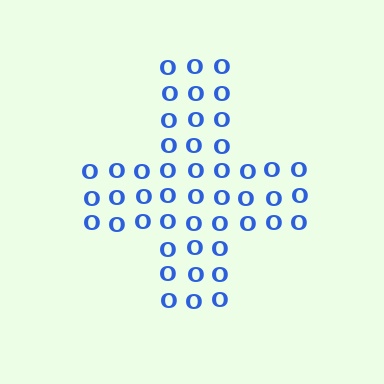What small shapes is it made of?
It is made of small letter O's.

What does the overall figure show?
The overall figure shows a cross.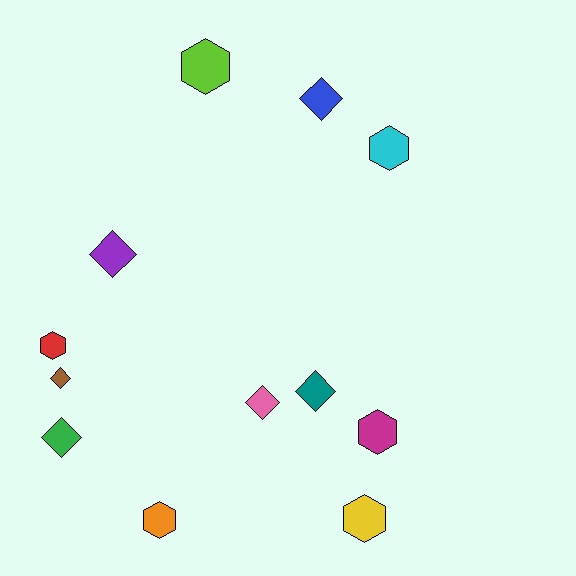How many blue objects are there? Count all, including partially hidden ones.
There is 1 blue object.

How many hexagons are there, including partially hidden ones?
There are 6 hexagons.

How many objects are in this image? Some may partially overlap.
There are 12 objects.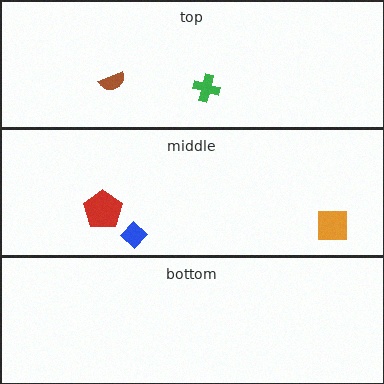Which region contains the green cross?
The top region.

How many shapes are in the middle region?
3.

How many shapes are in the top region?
2.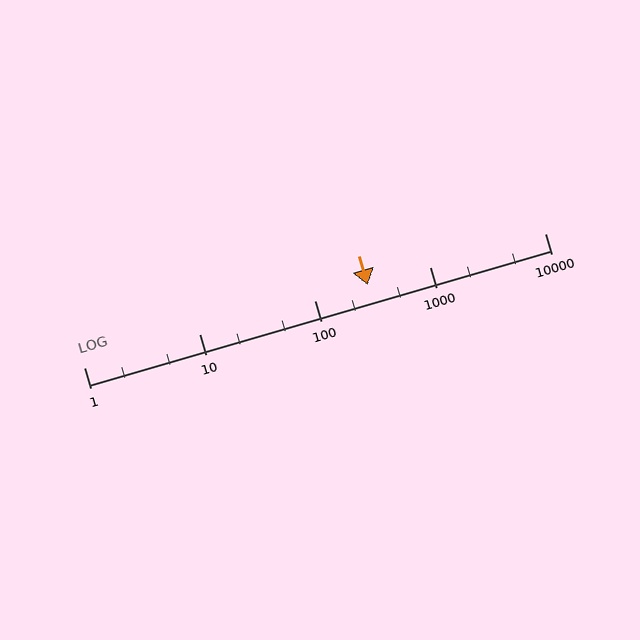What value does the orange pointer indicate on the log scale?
The pointer indicates approximately 290.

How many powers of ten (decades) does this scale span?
The scale spans 4 decades, from 1 to 10000.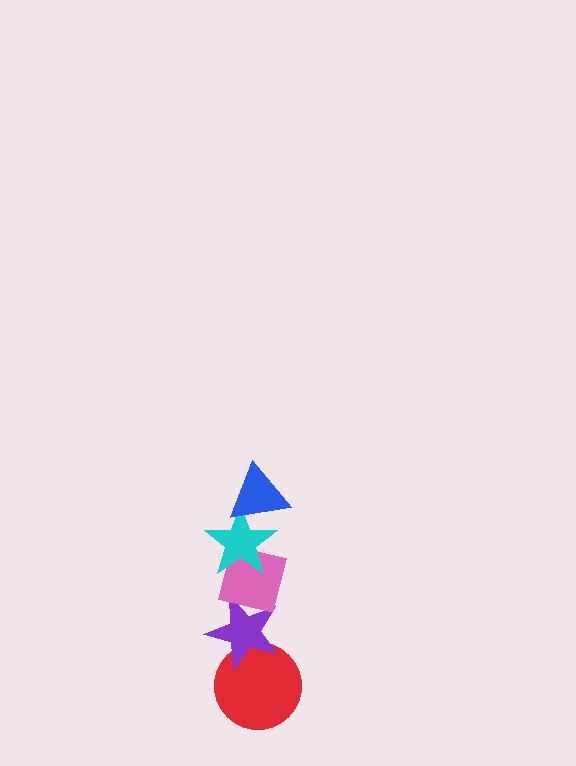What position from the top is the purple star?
The purple star is 4th from the top.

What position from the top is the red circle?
The red circle is 5th from the top.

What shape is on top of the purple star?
The pink square is on top of the purple star.